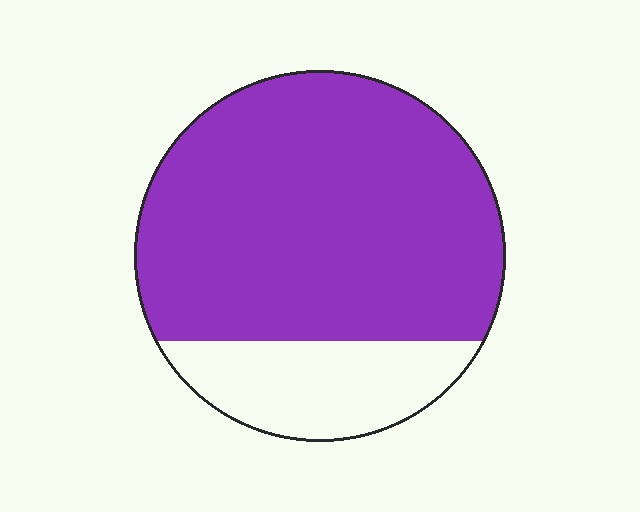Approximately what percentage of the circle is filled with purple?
Approximately 80%.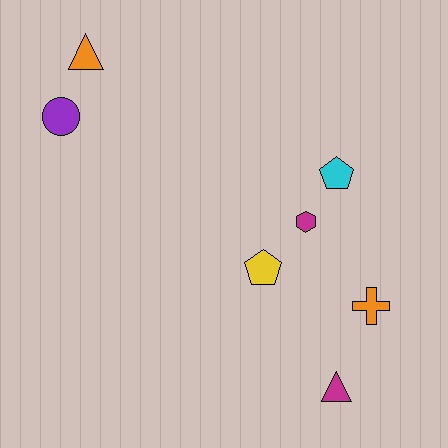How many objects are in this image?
There are 7 objects.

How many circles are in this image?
There is 1 circle.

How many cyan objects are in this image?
There is 1 cyan object.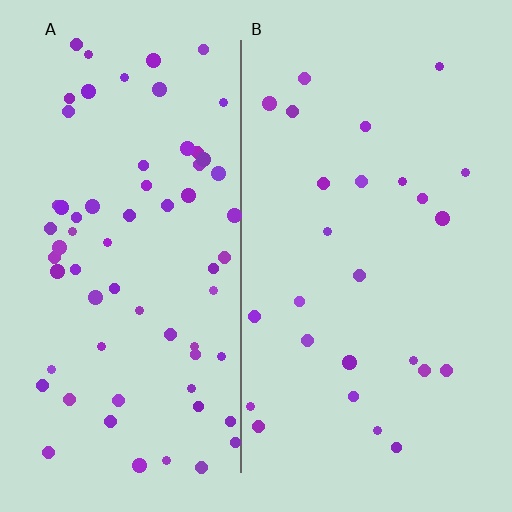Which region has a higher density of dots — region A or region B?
A (the left).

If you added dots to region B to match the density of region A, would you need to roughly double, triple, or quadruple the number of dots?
Approximately triple.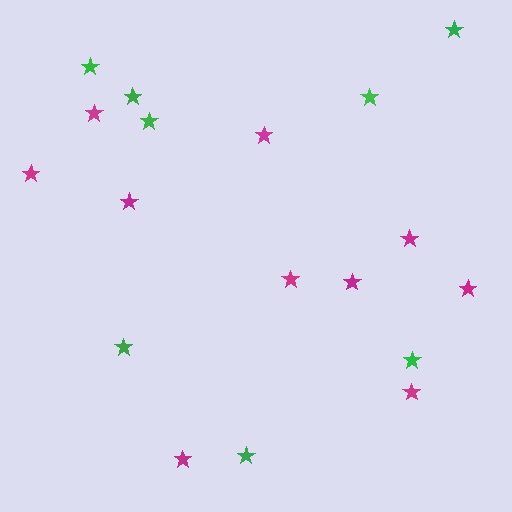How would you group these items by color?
There are 2 groups: one group of green stars (8) and one group of magenta stars (10).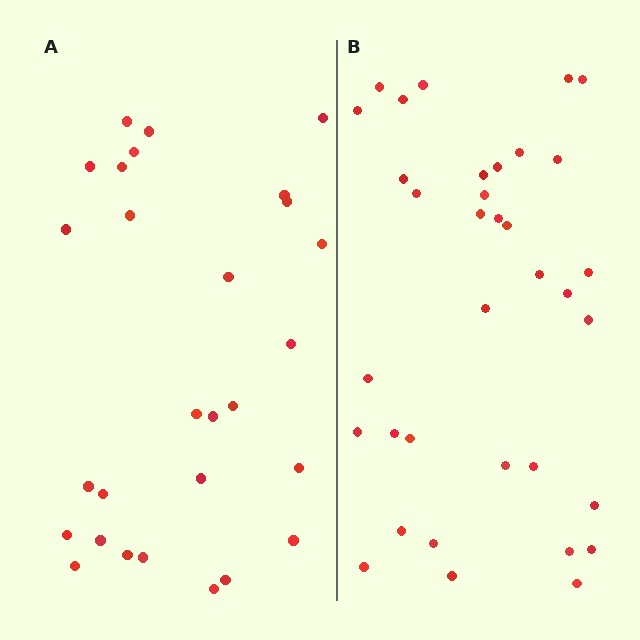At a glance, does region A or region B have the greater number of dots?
Region B (the right region) has more dots.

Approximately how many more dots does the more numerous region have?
Region B has roughly 8 or so more dots than region A.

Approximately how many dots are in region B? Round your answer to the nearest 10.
About 40 dots. (The exact count is 35, which rounds to 40.)